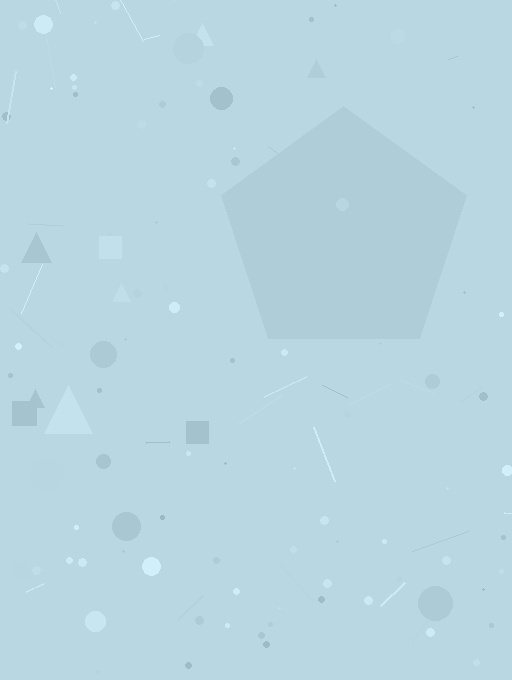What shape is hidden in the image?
A pentagon is hidden in the image.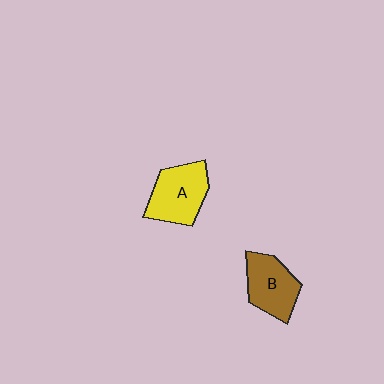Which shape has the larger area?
Shape A (yellow).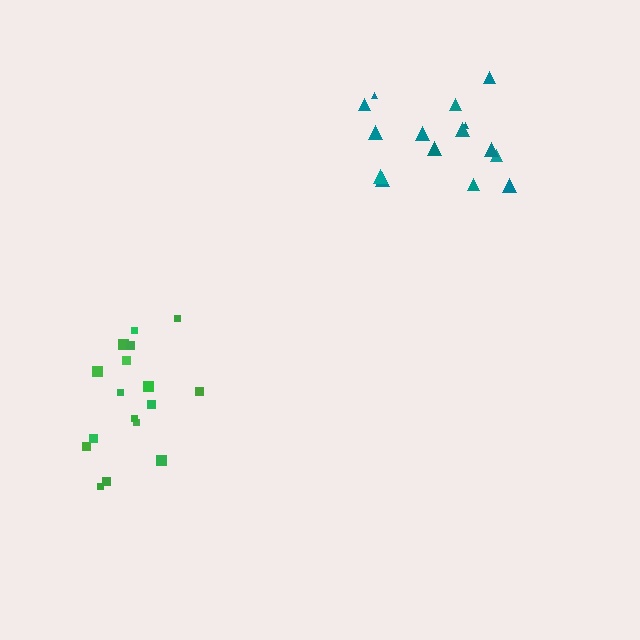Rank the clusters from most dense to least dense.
teal, green.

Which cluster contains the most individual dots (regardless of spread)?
Green (17).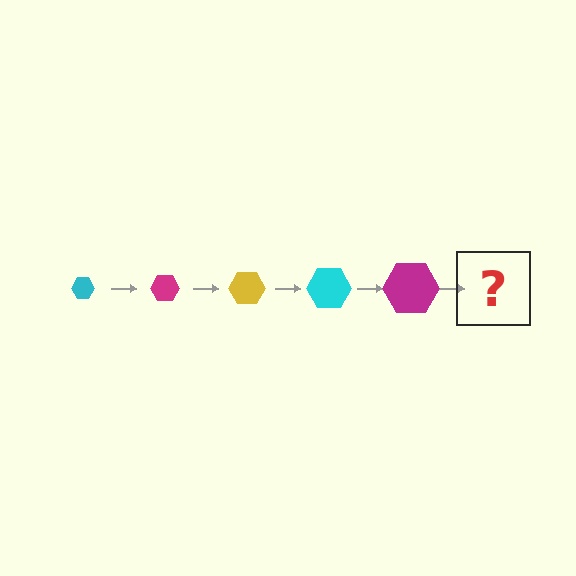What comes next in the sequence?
The next element should be a yellow hexagon, larger than the previous one.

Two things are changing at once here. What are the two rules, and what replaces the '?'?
The two rules are that the hexagon grows larger each step and the color cycles through cyan, magenta, and yellow. The '?' should be a yellow hexagon, larger than the previous one.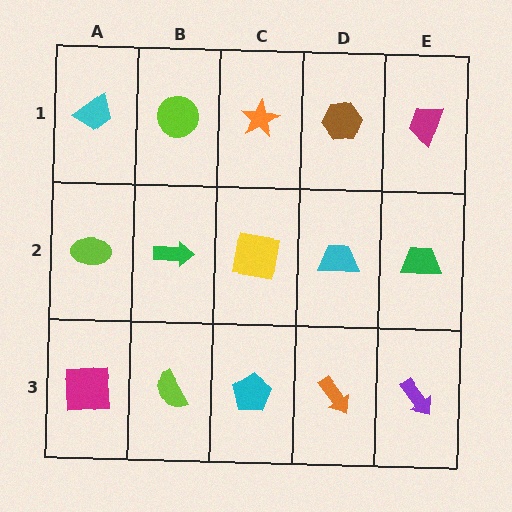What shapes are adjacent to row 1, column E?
A green trapezoid (row 2, column E), a brown hexagon (row 1, column D).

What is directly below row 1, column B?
A green arrow.